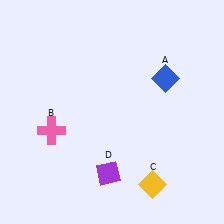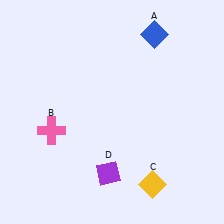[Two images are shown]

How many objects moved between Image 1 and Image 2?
1 object moved between the two images.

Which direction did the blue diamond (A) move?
The blue diamond (A) moved up.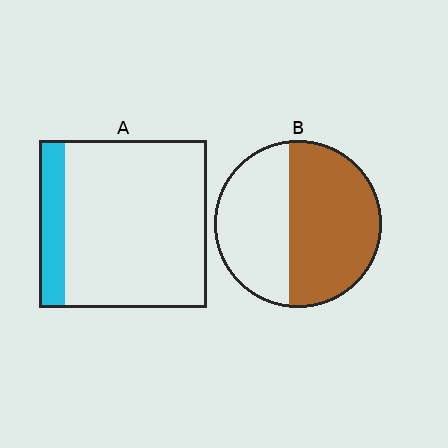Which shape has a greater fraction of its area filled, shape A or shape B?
Shape B.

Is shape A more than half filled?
No.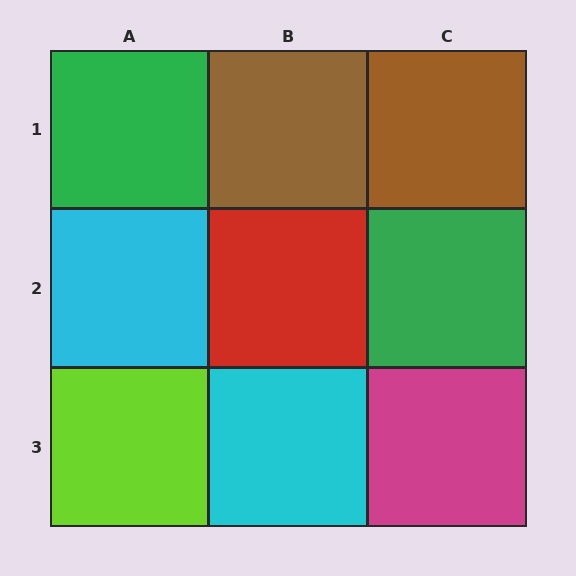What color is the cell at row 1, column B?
Brown.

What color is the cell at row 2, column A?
Cyan.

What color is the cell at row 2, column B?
Red.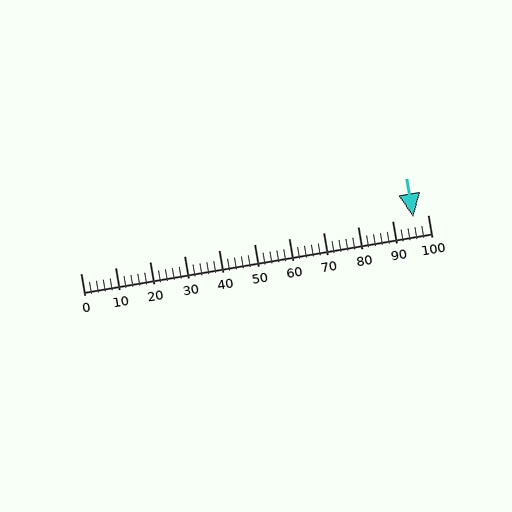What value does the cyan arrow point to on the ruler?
The cyan arrow points to approximately 96.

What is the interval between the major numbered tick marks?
The major tick marks are spaced 10 units apart.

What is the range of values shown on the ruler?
The ruler shows values from 0 to 100.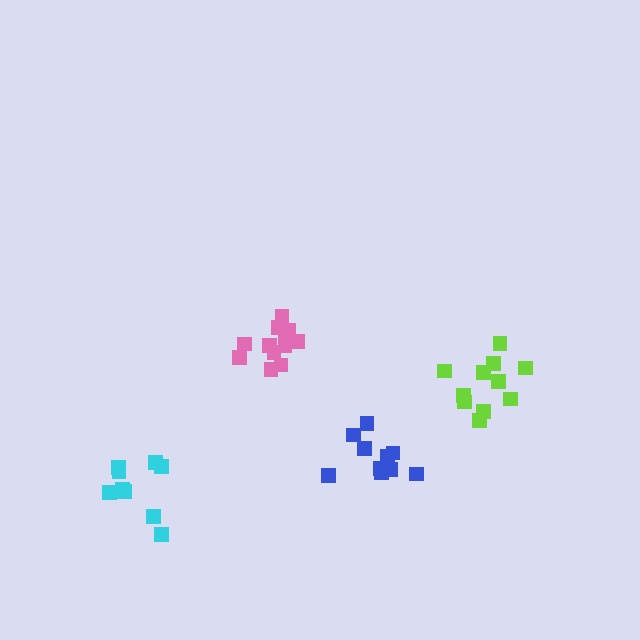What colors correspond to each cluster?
The clusters are colored: blue, cyan, lime, pink.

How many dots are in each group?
Group 1: 10 dots, Group 2: 9 dots, Group 3: 11 dots, Group 4: 12 dots (42 total).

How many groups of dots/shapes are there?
There are 4 groups.